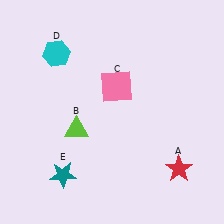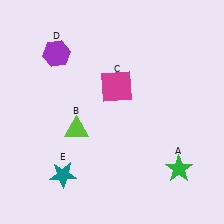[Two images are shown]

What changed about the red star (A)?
In Image 1, A is red. In Image 2, it changed to green.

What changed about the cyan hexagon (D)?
In Image 1, D is cyan. In Image 2, it changed to purple.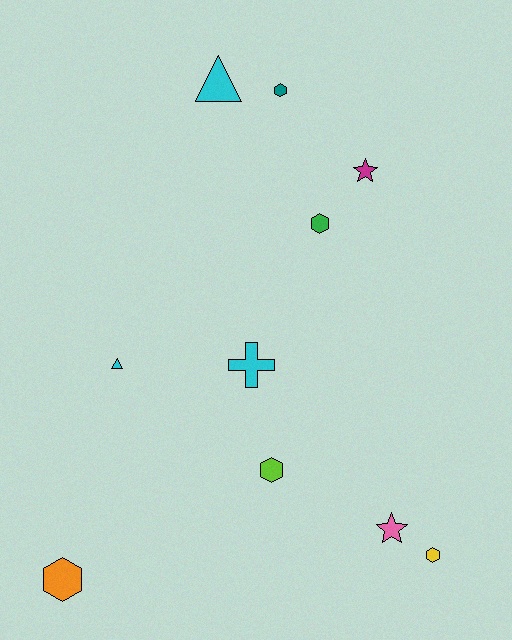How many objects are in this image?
There are 10 objects.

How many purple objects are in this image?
There are no purple objects.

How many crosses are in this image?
There is 1 cross.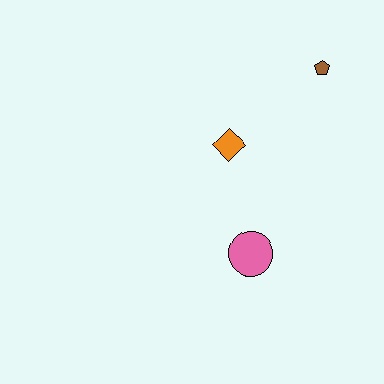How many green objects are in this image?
There are no green objects.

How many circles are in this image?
There is 1 circle.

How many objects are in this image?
There are 3 objects.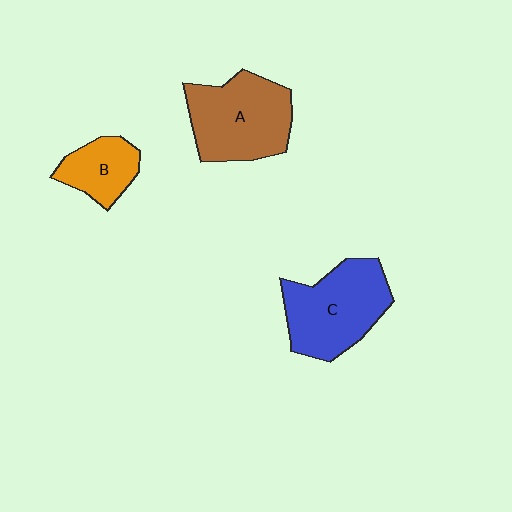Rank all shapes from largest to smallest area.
From largest to smallest: A (brown), C (blue), B (orange).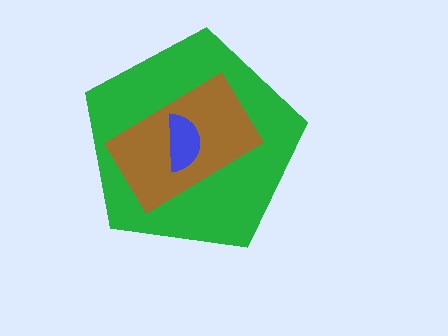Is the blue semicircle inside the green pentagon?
Yes.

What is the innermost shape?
The blue semicircle.